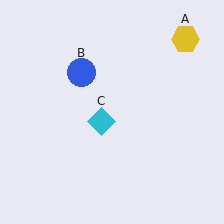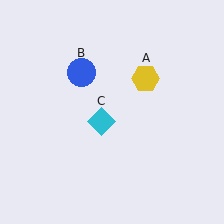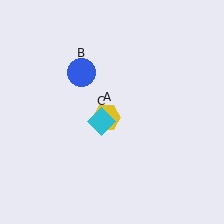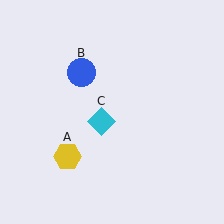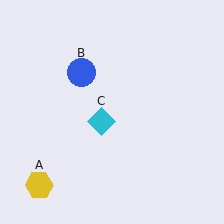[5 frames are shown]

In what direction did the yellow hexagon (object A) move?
The yellow hexagon (object A) moved down and to the left.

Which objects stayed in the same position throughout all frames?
Blue circle (object B) and cyan diamond (object C) remained stationary.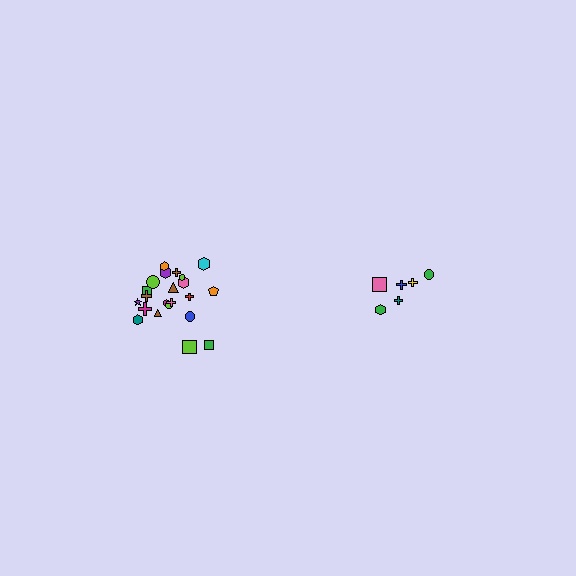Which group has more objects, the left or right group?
The left group.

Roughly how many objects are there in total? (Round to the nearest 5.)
Roughly 30 objects in total.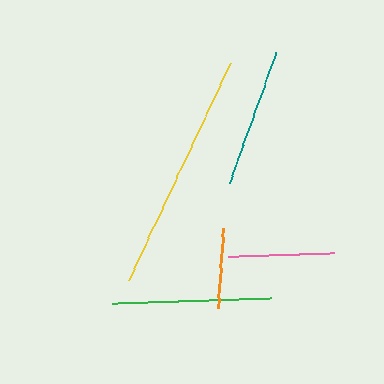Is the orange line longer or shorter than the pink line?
The pink line is longer than the orange line.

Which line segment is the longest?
The yellow line is the longest at approximately 240 pixels.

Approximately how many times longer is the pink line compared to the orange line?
The pink line is approximately 1.3 times the length of the orange line.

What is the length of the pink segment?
The pink segment is approximately 106 pixels long.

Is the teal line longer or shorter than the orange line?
The teal line is longer than the orange line.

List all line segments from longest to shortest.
From longest to shortest: yellow, green, teal, pink, orange.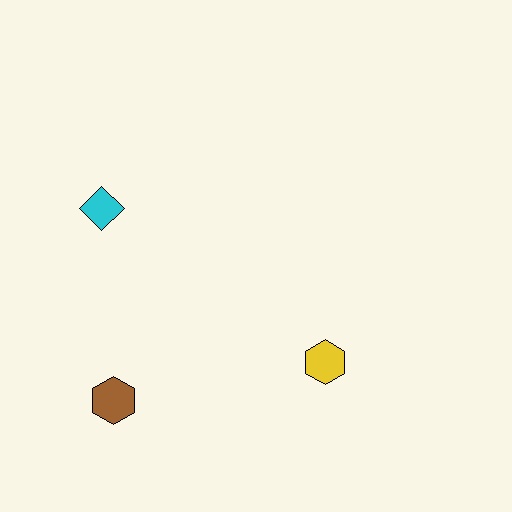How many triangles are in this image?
There are no triangles.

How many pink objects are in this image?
There are no pink objects.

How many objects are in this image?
There are 3 objects.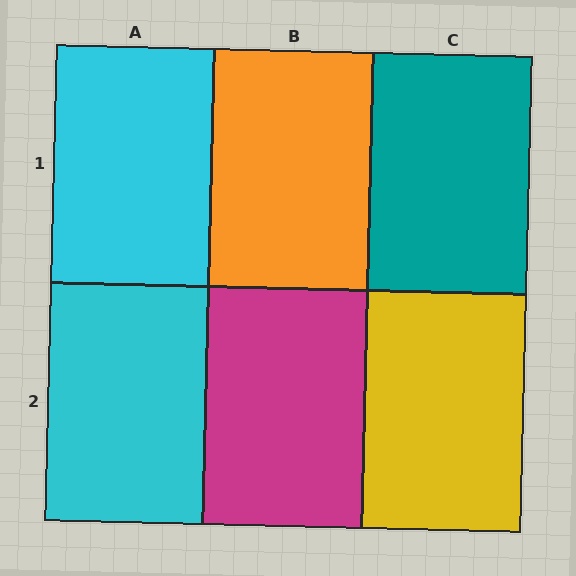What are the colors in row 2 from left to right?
Cyan, magenta, yellow.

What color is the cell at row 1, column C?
Teal.